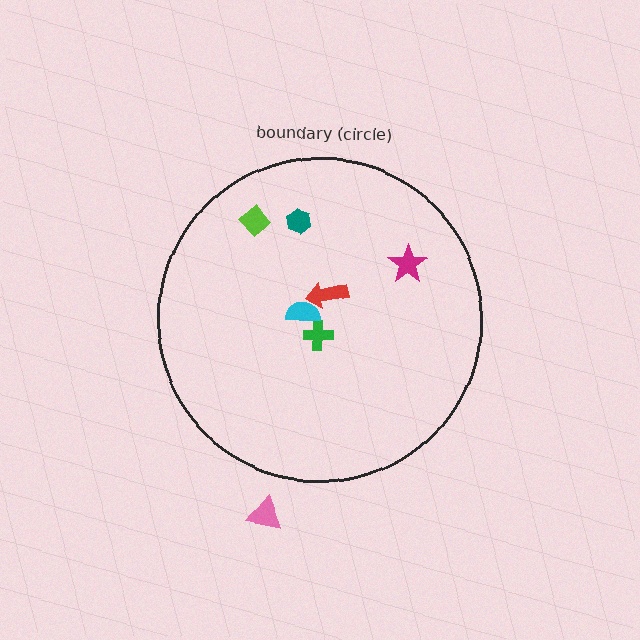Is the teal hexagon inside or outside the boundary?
Inside.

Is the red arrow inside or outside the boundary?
Inside.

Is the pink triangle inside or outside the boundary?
Outside.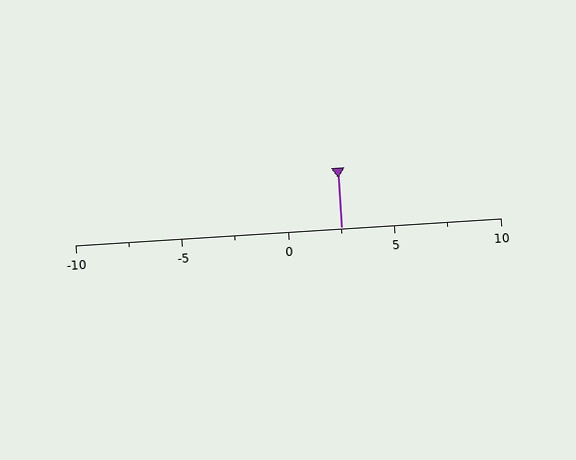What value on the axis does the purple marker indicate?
The marker indicates approximately 2.5.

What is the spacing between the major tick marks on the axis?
The major ticks are spaced 5 apart.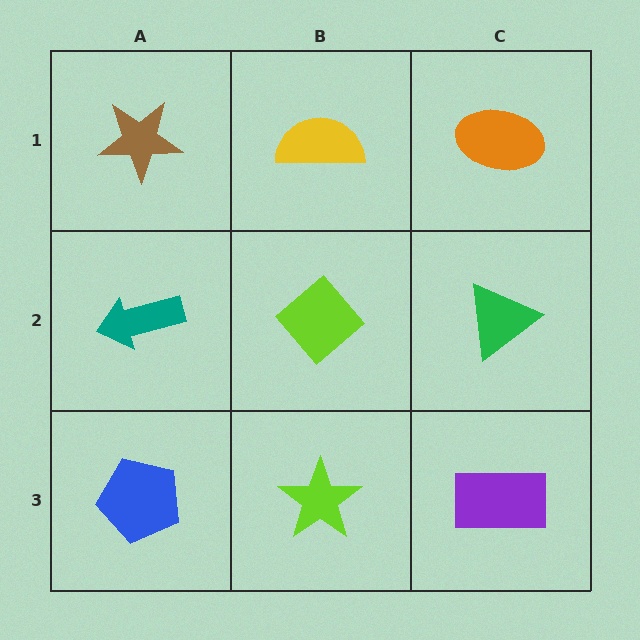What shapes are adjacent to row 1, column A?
A teal arrow (row 2, column A), a yellow semicircle (row 1, column B).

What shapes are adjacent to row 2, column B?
A yellow semicircle (row 1, column B), a lime star (row 3, column B), a teal arrow (row 2, column A), a green triangle (row 2, column C).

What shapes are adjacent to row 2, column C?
An orange ellipse (row 1, column C), a purple rectangle (row 3, column C), a lime diamond (row 2, column B).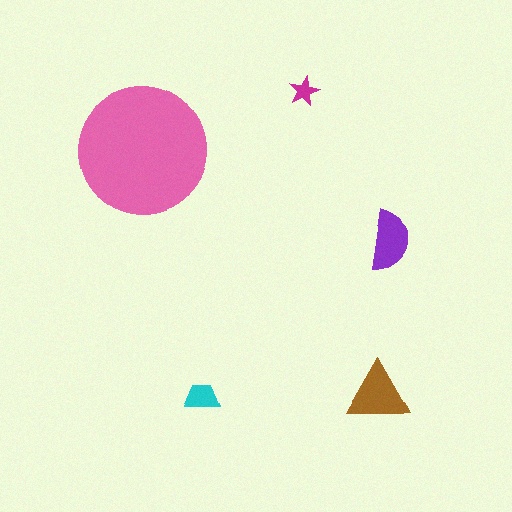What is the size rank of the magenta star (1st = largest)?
5th.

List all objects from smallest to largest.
The magenta star, the cyan trapezoid, the purple semicircle, the brown triangle, the pink circle.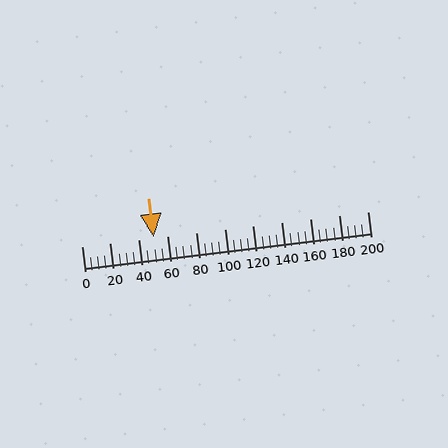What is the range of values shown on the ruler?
The ruler shows values from 0 to 200.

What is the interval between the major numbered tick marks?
The major tick marks are spaced 20 units apart.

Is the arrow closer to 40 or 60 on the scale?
The arrow is closer to 60.